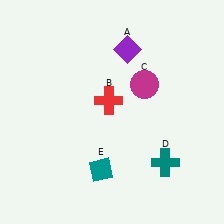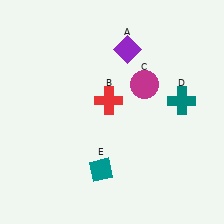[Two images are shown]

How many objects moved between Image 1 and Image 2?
1 object moved between the two images.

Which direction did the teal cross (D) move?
The teal cross (D) moved up.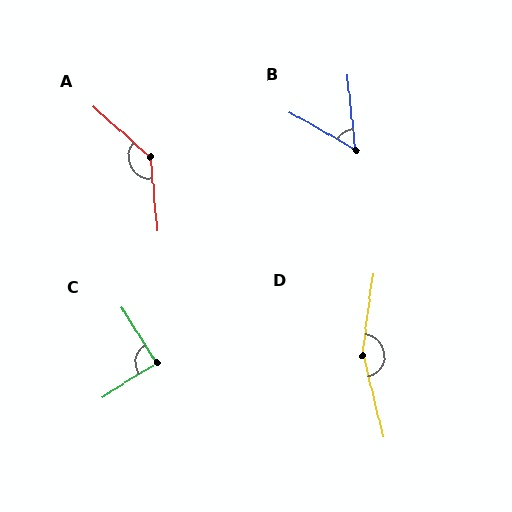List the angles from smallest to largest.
B (54°), C (90°), A (137°), D (159°).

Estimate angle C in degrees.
Approximately 90 degrees.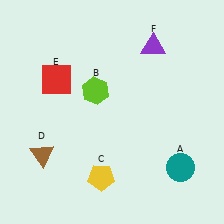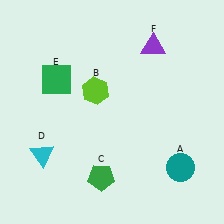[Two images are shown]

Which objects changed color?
C changed from yellow to green. D changed from brown to cyan. E changed from red to green.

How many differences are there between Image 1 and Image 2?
There are 3 differences between the two images.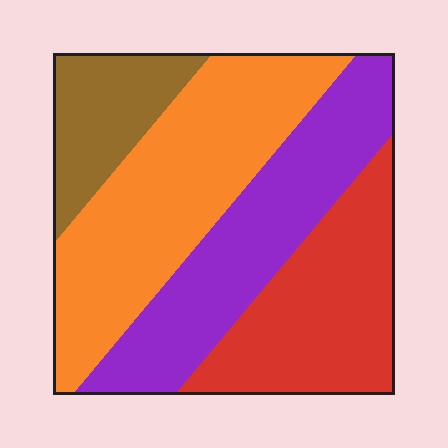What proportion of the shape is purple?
Purple covers roughly 30% of the shape.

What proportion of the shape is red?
Red takes up about one quarter (1/4) of the shape.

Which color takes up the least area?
Brown, at roughly 15%.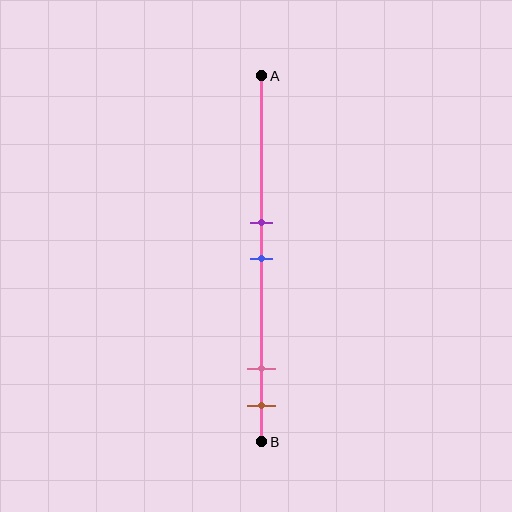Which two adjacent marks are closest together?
The purple and blue marks are the closest adjacent pair.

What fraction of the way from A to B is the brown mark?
The brown mark is approximately 90% (0.9) of the way from A to B.